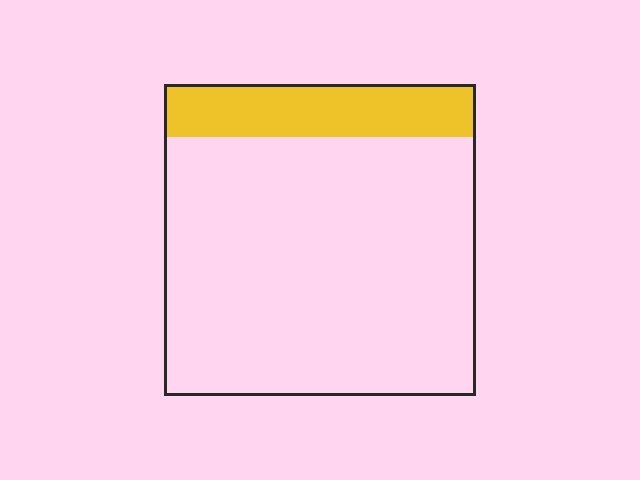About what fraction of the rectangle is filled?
About one sixth (1/6).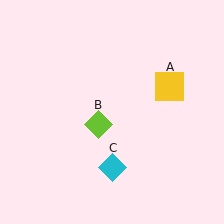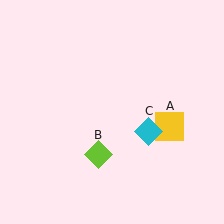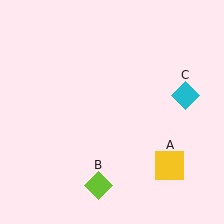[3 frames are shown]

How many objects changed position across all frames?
3 objects changed position: yellow square (object A), lime diamond (object B), cyan diamond (object C).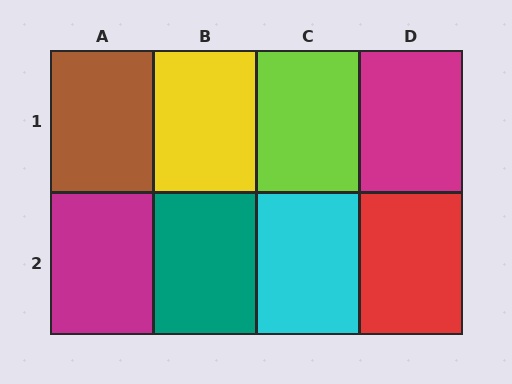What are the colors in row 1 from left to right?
Brown, yellow, lime, magenta.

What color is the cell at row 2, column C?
Cyan.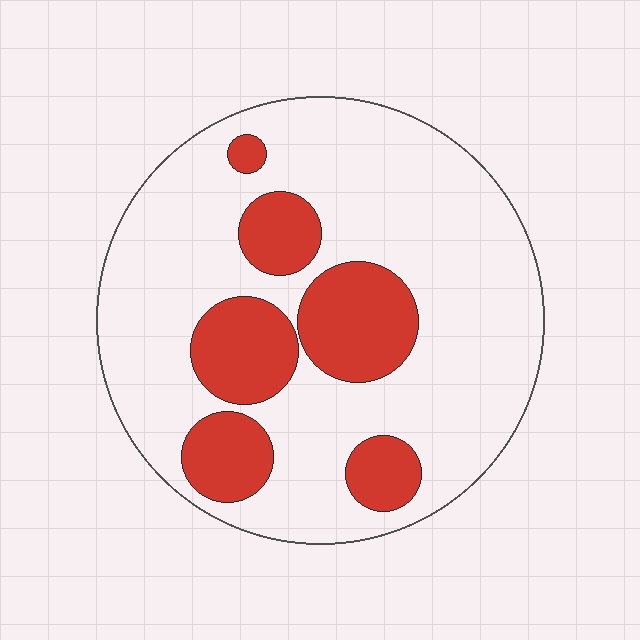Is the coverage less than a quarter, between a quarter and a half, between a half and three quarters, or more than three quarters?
Less than a quarter.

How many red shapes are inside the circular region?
6.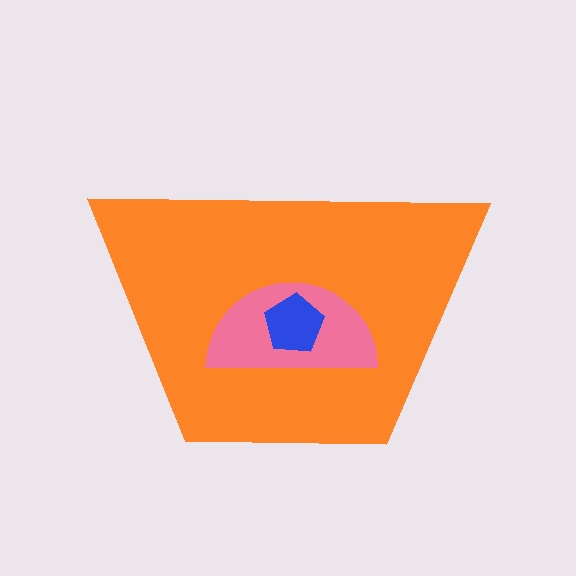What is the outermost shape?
The orange trapezoid.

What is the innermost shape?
The blue pentagon.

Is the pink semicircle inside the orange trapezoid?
Yes.